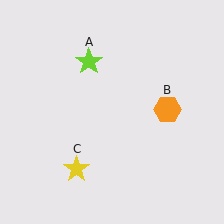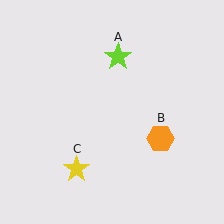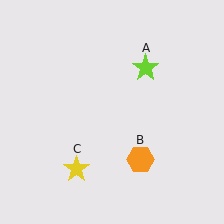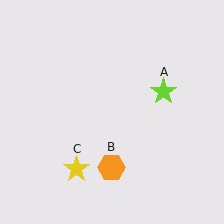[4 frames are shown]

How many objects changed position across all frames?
2 objects changed position: lime star (object A), orange hexagon (object B).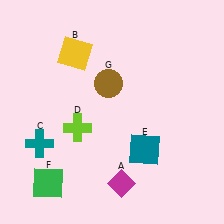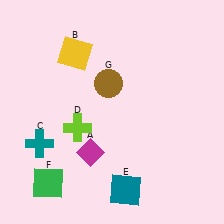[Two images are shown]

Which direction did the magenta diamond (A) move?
The magenta diamond (A) moved up.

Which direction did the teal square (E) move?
The teal square (E) moved down.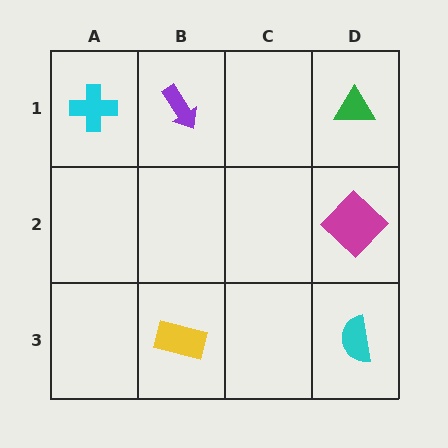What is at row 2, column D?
A magenta diamond.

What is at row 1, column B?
A purple arrow.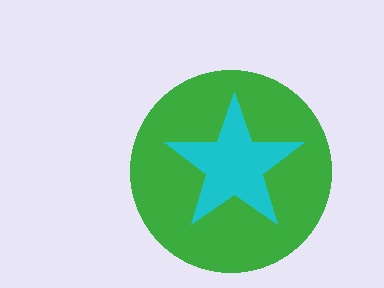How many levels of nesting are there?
2.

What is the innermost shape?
The cyan star.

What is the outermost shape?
The green circle.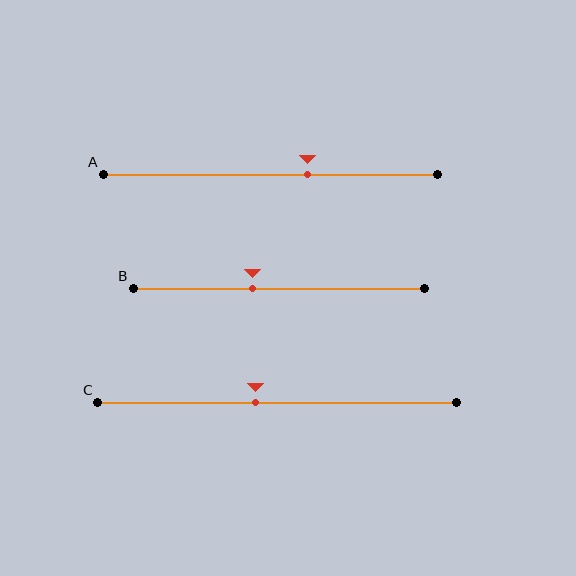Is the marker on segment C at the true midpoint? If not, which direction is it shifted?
No, the marker on segment C is shifted to the left by about 6% of the segment length.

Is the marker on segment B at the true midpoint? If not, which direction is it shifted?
No, the marker on segment B is shifted to the left by about 9% of the segment length.